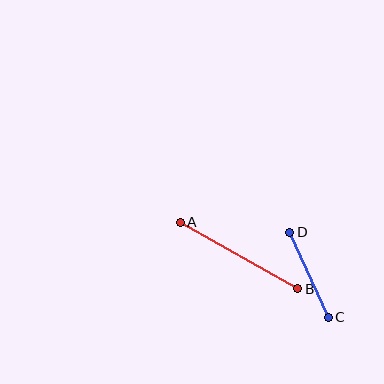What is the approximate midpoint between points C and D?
The midpoint is at approximately (309, 275) pixels.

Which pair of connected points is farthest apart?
Points A and B are farthest apart.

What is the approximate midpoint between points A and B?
The midpoint is at approximately (239, 255) pixels.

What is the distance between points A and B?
The distance is approximately 135 pixels.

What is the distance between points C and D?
The distance is approximately 93 pixels.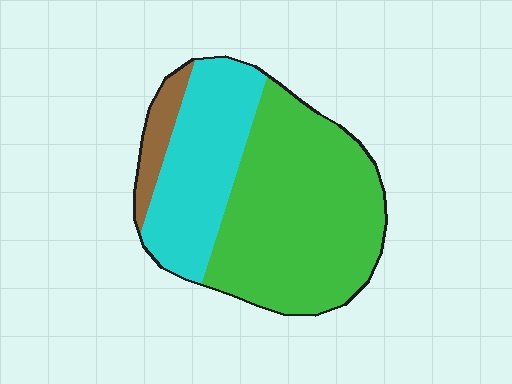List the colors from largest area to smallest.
From largest to smallest: green, cyan, brown.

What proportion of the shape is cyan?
Cyan covers around 35% of the shape.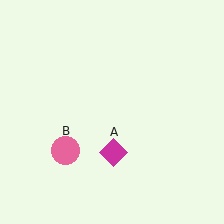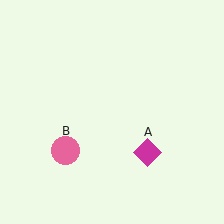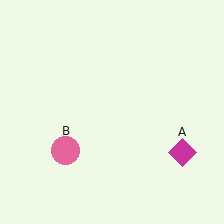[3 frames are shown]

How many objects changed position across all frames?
1 object changed position: magenta diamond (object A).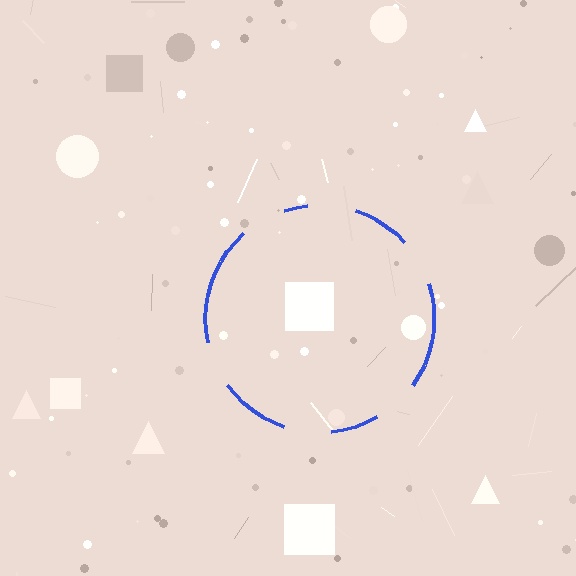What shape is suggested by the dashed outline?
The dashed outline suggests a circle.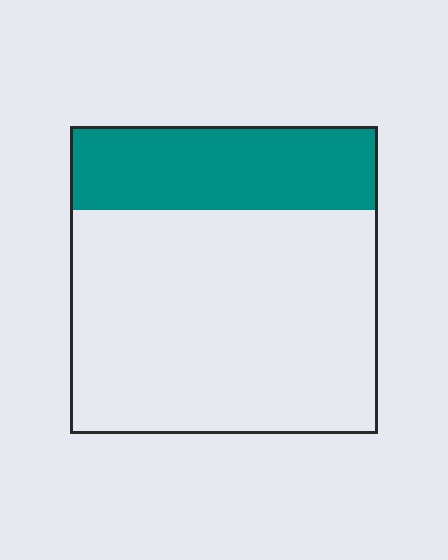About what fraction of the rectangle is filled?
About one quarter (1/4).